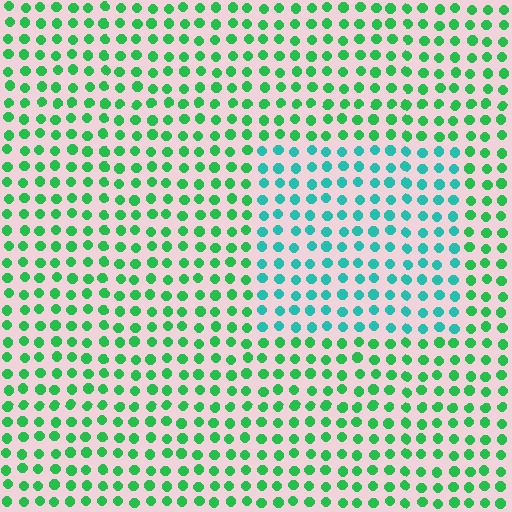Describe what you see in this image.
The image is filled with small green elements in a uniform arrangement. A rectangle-shaped region is visible where the elements are tinted to a slightly different hue, forming a subtle color boundary.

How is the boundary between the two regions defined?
The boundary is defined purely by a slight shift in hue (about 39 degrees). Spacing, size, and orientation are identical on both sides.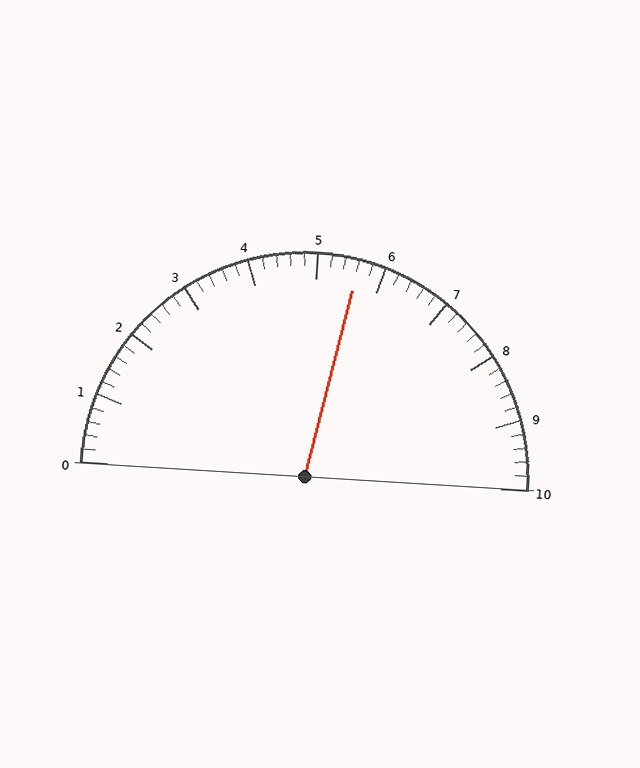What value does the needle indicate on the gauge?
The needle indicates approximately 5.6.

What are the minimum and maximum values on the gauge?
The gauge ranges from 0 to 10.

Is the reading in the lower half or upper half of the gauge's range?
The reading is in the upper half of the range (0 to 10).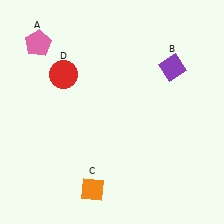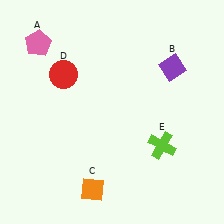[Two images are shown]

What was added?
A lime cross (E) was added in Image 2.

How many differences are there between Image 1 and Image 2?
There is 1 difference between the two images.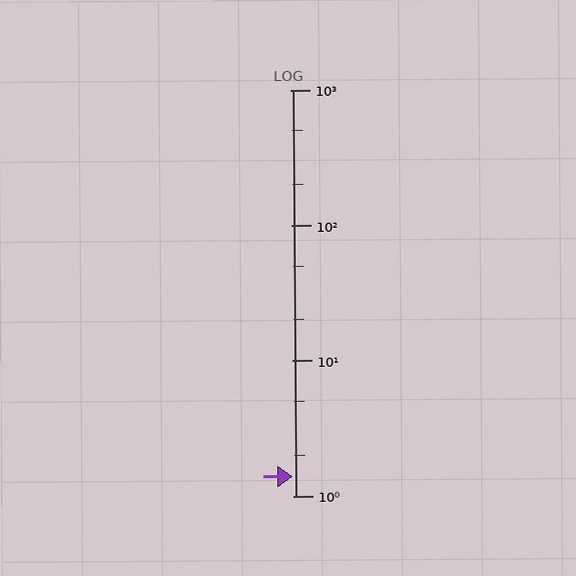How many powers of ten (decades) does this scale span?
The scale spans 3 decades, from 1 to 1000.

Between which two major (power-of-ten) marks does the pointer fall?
The pointer is between 1 and 10.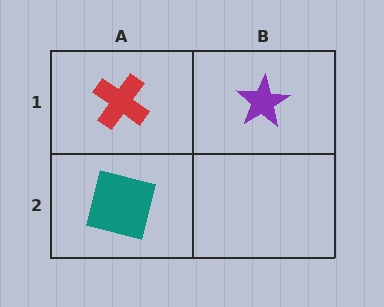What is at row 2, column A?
A teal square.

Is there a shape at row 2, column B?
No, that cell is empty.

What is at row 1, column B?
A purple star.